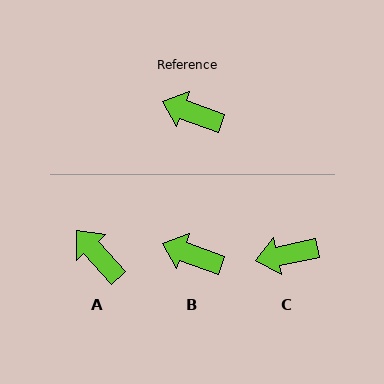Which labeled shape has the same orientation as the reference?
B.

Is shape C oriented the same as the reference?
No, it is off by about 32 degrees.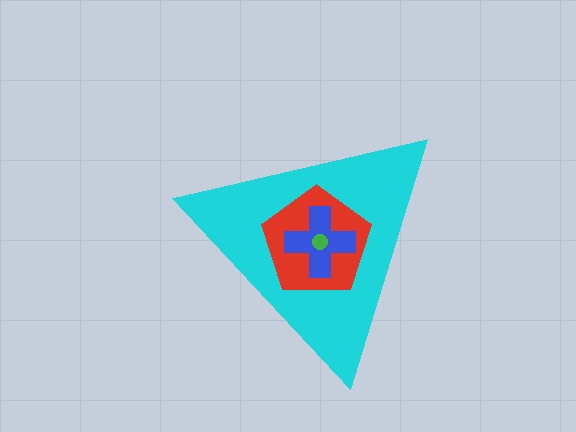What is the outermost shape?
The cyan triangle.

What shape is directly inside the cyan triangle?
The red pentagon.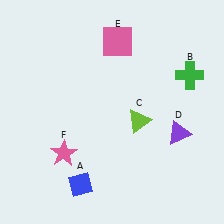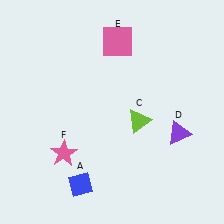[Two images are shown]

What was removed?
The green cross (B) was removed in Image 2.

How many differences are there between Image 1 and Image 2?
There is 1 difference between the two images.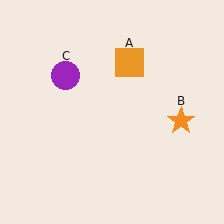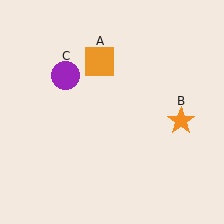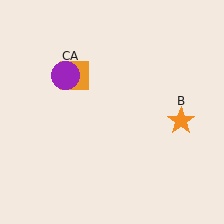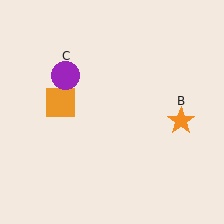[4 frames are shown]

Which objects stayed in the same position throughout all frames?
Orange star (object B) and purple circle (object C) remained stationary.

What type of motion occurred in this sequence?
The orange square (object A) rotated counterclockwise around the center of the scene.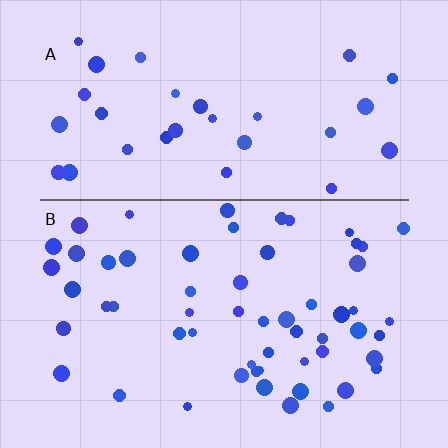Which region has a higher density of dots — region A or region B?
B (the bottom).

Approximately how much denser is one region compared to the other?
Approximately 1.8× — region B over region A.